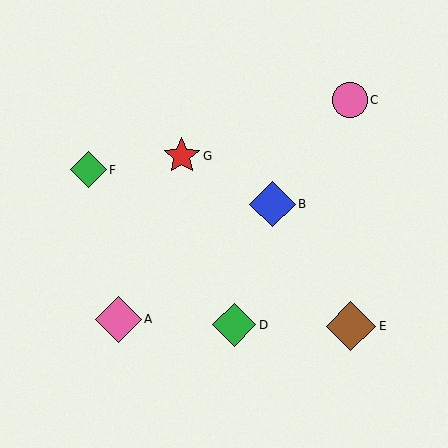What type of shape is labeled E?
Shape E is a brown diamond.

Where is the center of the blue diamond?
The center of the blue diamond is at (272, 204).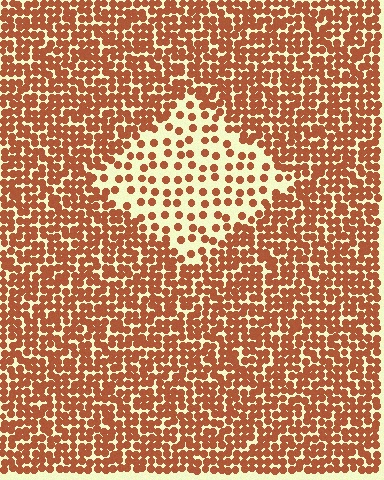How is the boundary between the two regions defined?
The boundary is defined by a change in element density (approximately 2.5x ratio). All elements are the same color, size, and shape.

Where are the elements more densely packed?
The elements are more densely packed outside the diamond boundary.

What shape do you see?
I see a diamond.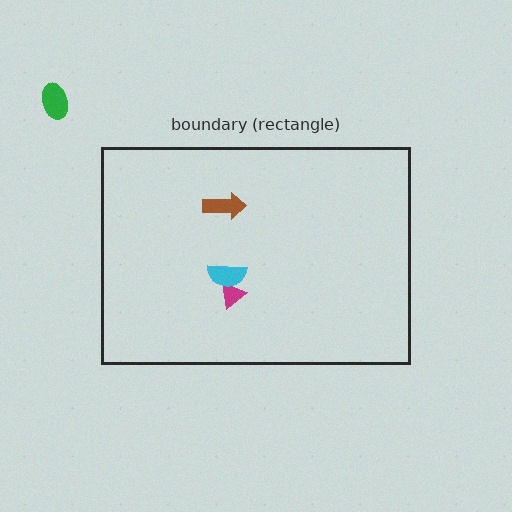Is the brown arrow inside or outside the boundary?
Inside.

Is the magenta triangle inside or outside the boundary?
Inside.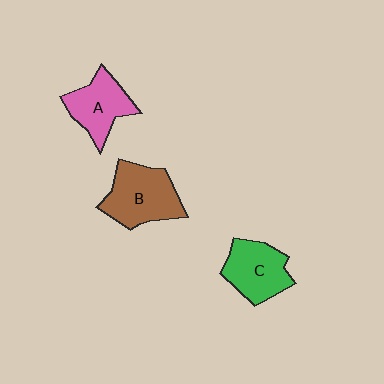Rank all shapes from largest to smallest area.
From largest to smallest: B (brown), C (green), A (pink).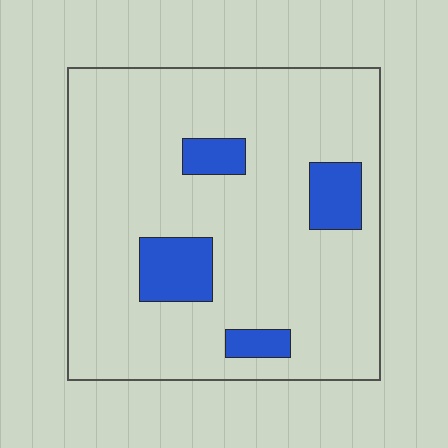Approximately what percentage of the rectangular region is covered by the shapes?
Approximately 15%.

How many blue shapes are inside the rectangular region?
4.